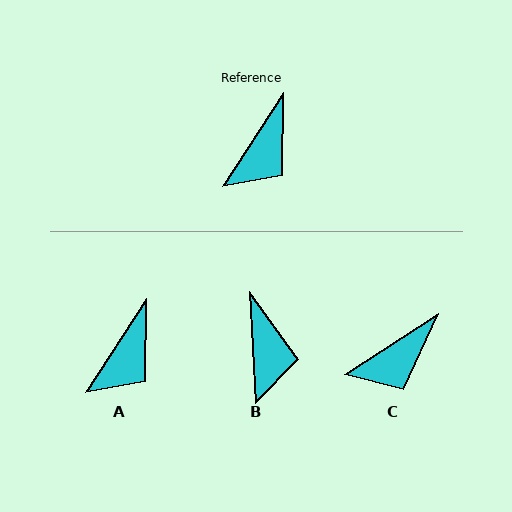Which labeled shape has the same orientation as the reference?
A.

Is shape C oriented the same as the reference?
No, it is off by about 24 degrees.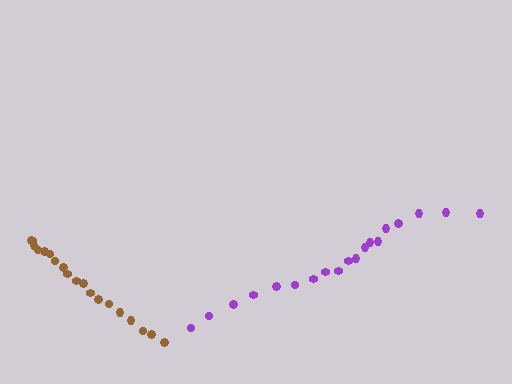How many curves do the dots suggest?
There are 2 distinct paths.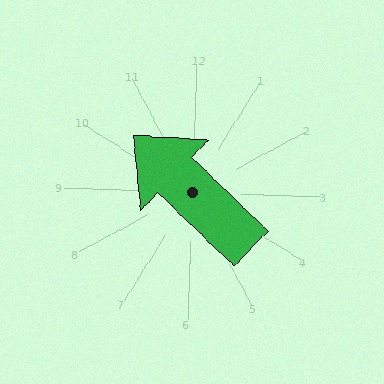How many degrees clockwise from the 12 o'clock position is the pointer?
Approximately 312 degrees.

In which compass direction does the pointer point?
Northwest.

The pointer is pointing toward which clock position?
Roughly 10 o'clock.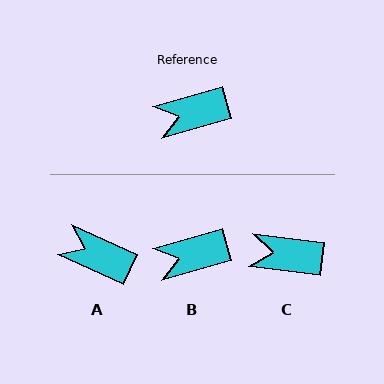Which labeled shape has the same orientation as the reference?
B.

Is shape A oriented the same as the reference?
No, it is off by about 41 degrees.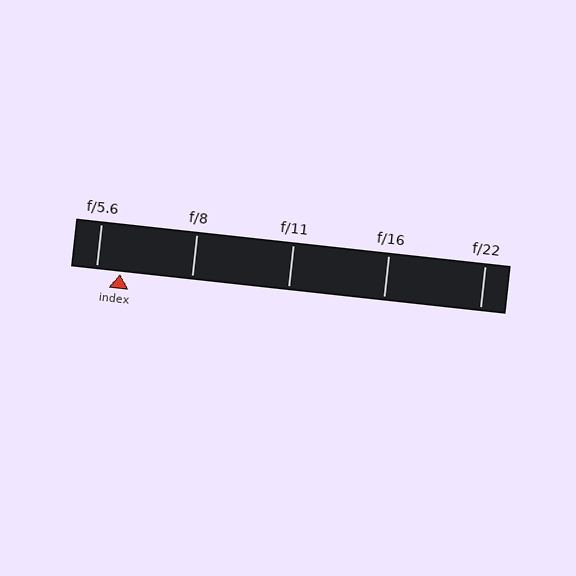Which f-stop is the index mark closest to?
The index mark is closest to f/5.6.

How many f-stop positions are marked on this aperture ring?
There are 5 f-stop positions marked.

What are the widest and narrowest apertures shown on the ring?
The widest aperture shown is f/5.6 and the narrowest is f/22.